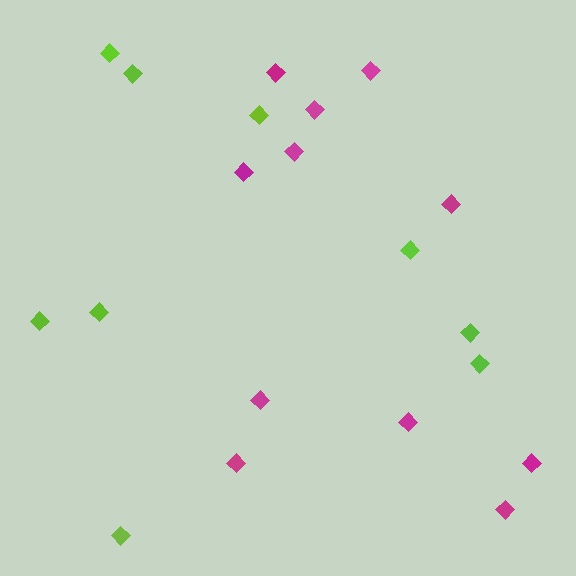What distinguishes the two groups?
There are 2 groups: one group of lime diamonds (9) and one group of magenta diamonds (11).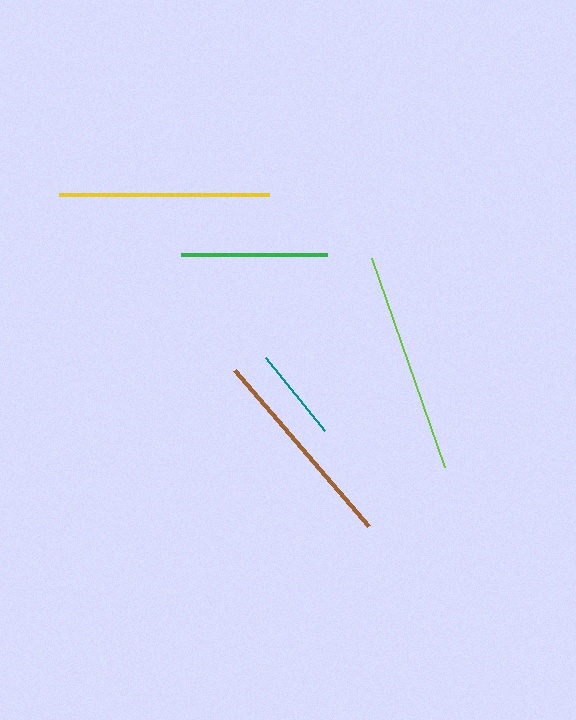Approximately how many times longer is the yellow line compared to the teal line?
The yellow line is approximately 2.2 times the length of the teal line.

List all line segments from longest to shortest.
From longest to shortest: lime, yellow, brown, green, teal.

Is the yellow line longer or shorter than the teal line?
The yellow line is longer than the teal line.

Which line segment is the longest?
The lime line is the longest at approximately 221 pixels.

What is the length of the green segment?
The green segment is approximately 145 pixels long.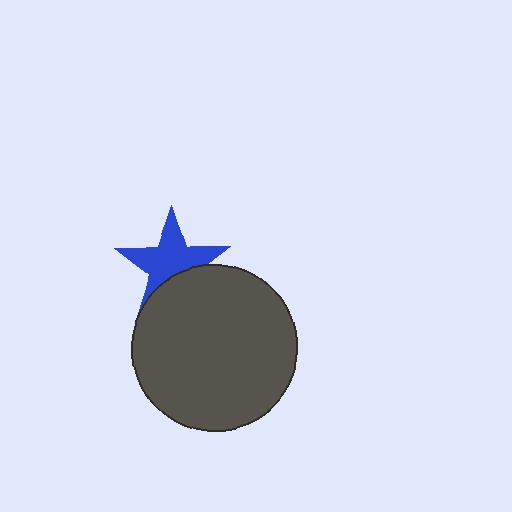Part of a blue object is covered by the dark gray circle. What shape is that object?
It is a star.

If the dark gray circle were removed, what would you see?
You would see the complete blue star.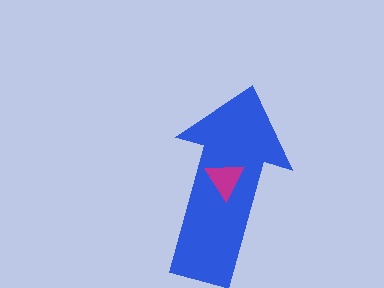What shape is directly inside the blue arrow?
The magenta triangle.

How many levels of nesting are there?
2.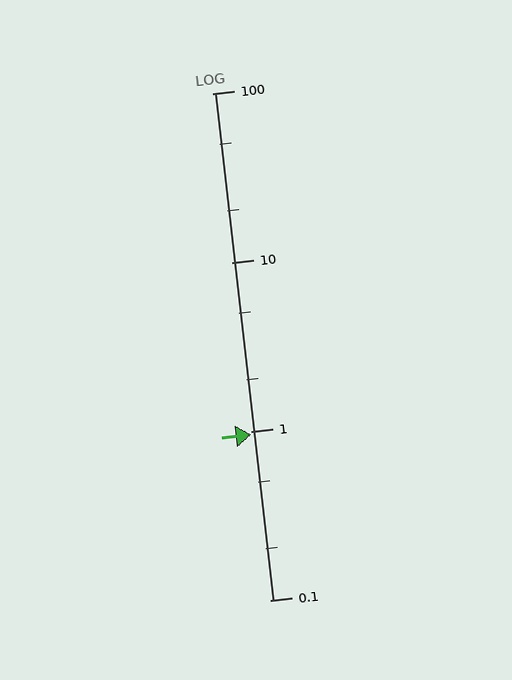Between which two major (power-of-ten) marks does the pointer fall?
The pointer is between 0.1 and 1.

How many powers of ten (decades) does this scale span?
The scale spans 3 decades, from 0.1 to 100.